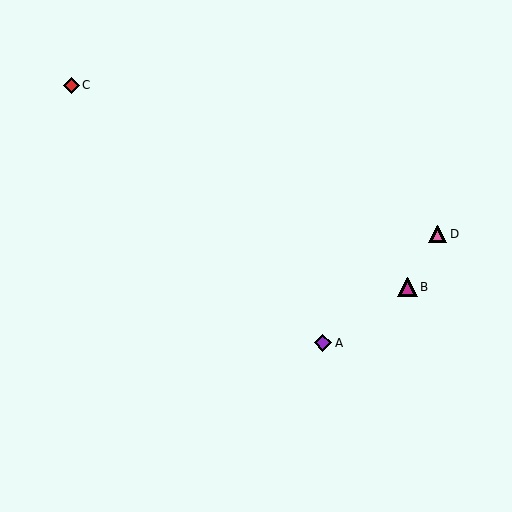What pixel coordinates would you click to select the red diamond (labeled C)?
Click at (71, 85) to select the red diamond C.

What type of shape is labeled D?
Shape D is a pink triangle.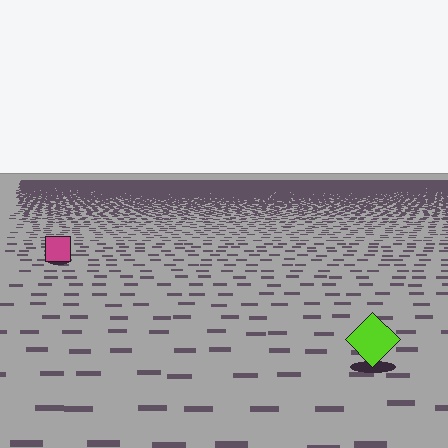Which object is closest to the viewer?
The lime diamond is closest. The texture marks near it are larger and more spread out.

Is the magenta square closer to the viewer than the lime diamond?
No. The lime diamond is closer — you can tell from the texture gradient: the ground texture is coarser near it.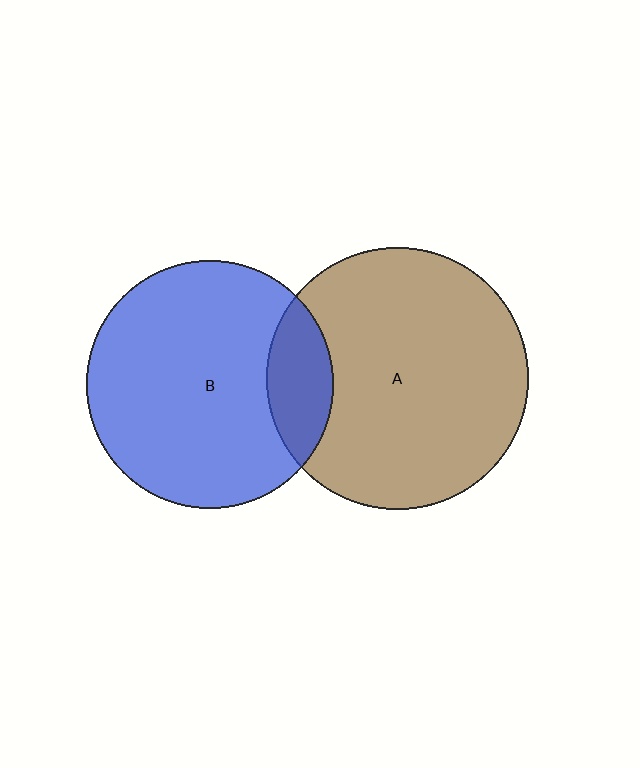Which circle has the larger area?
Circle A (brown).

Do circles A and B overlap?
Yes.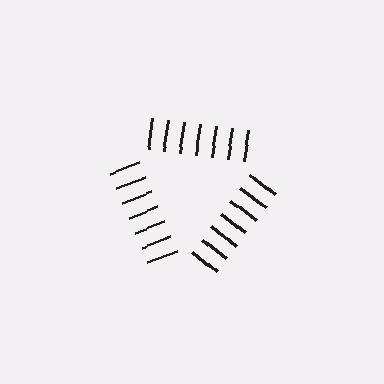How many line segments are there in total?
21 — 7 along each of the 3 edges.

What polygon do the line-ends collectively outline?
An illusory triangle — the line segments terminate on its edges but no continuous stroke is drawn.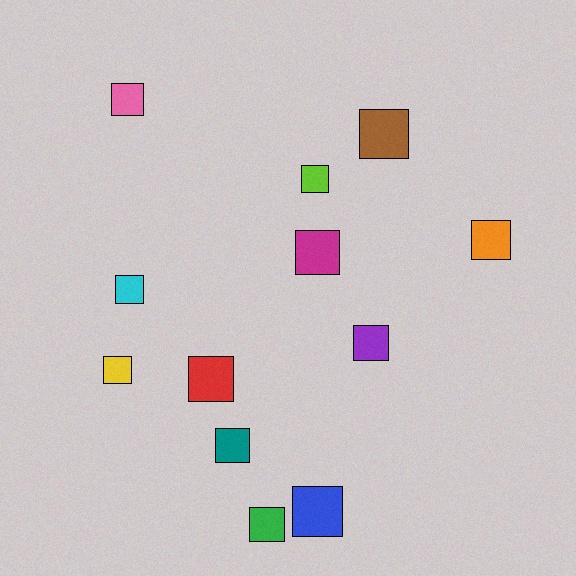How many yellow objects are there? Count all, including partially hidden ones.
There is 1 yellow object.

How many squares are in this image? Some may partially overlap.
There are 12 squares.